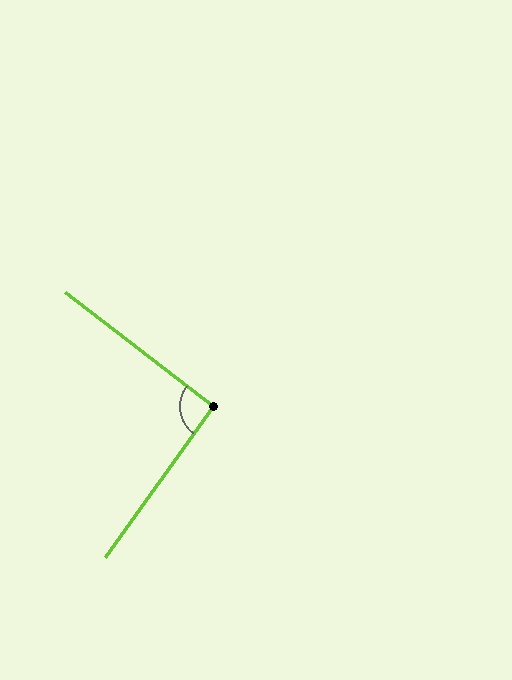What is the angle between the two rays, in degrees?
Approximately 92 degrees.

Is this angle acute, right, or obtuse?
It is approximately a right angle.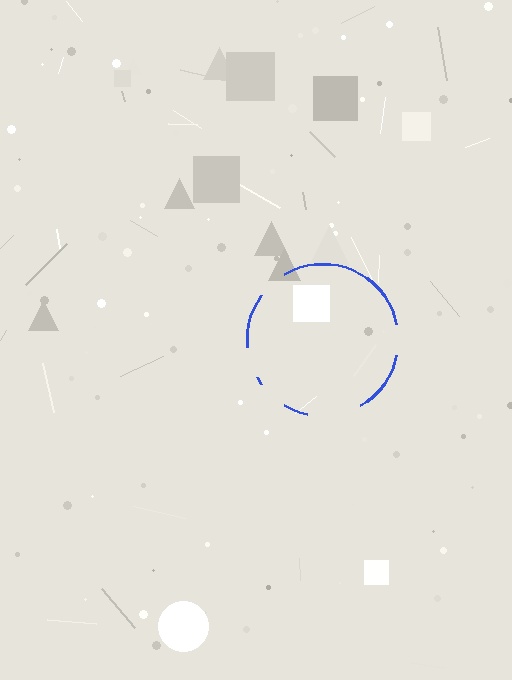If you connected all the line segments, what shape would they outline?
They would outline a circle.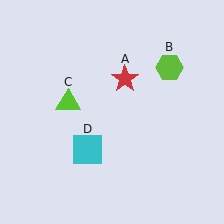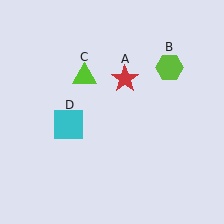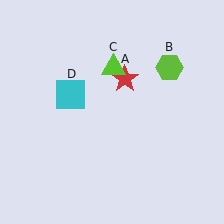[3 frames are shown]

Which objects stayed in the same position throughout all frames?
Red star (object A) and lime hexagon (object B) remained stationary.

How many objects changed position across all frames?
2 objects changed position: lime triangle (object C), cyan square (object D).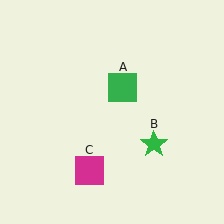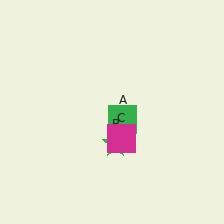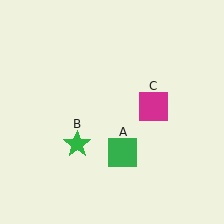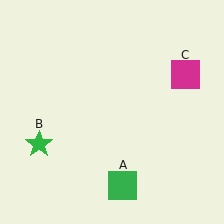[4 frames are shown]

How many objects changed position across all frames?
3 objects changed position: green square (object A), green star (object B), magenta square (object C).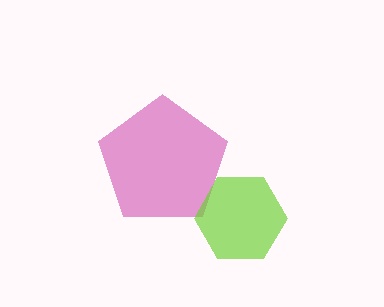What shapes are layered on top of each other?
The layered shapes are: a magenta pentagon, a lime hexagon.